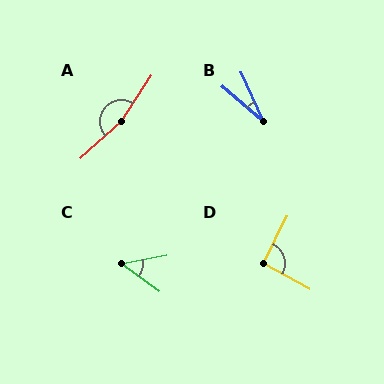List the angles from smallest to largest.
B (25°), C (47°), D (93°), A (166°).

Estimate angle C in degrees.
Approximately 47 degrees.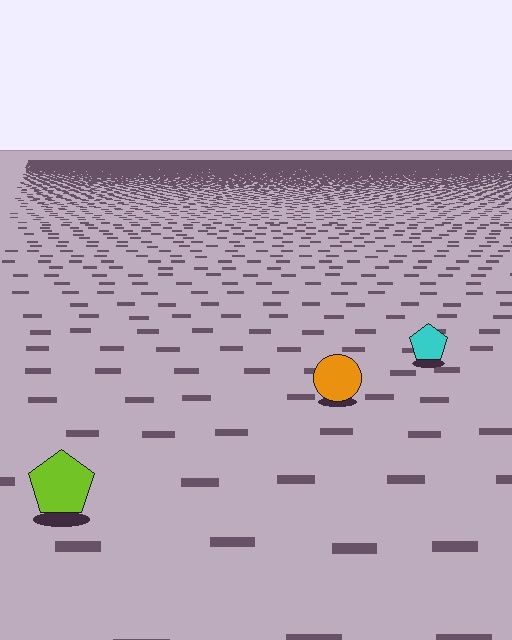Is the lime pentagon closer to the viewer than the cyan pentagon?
Yes. The lime pentagon is closer — you can tell from the texture gradient: the ground texture is coarser near it.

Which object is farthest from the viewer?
The cyan pentagon is farthest from the viewer. It appears smaller and the ground texture around it is denser.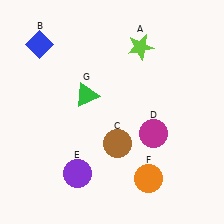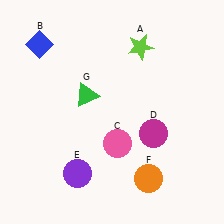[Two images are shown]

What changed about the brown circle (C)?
In Image 1, C is brown. In Image 2, it changed to pink.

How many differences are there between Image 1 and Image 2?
There is 1 difference between the two images.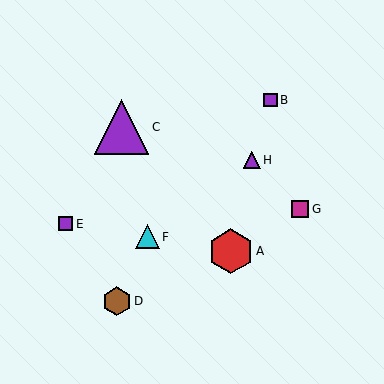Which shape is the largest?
The purple triangle (labeled C) is the largest.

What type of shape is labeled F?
Shape F is a cyan triangle.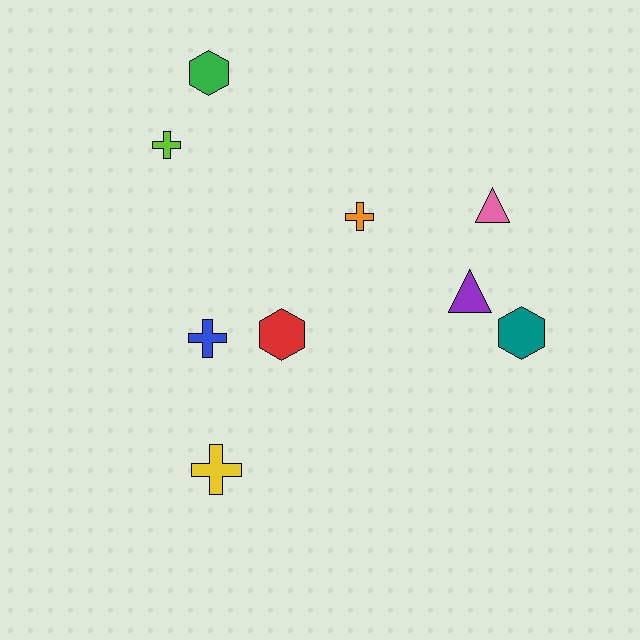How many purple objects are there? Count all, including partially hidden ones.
There is 1 purple object.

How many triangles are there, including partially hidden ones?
There are 2 triangles.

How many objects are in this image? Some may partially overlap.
There are 9 objects.